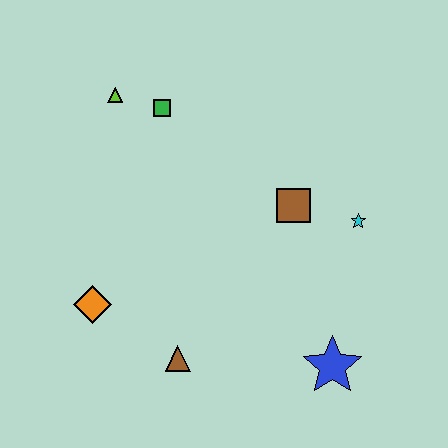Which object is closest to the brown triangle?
The orange diamond is closest to the brown triangle.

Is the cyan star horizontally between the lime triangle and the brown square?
No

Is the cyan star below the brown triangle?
No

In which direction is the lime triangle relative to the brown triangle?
The lime triangle is above the brown triangle.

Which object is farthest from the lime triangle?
The blue star is farthest from the lime triangle.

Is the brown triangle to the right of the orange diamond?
Yes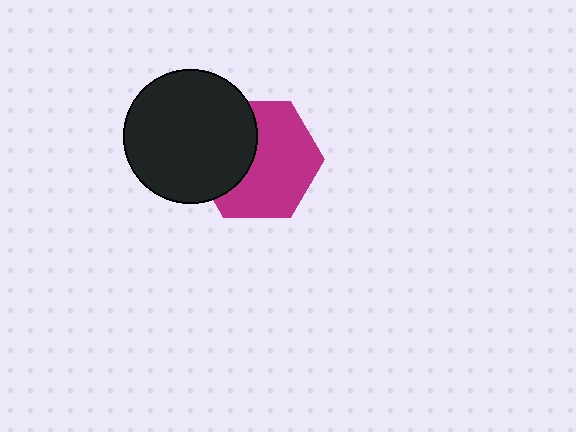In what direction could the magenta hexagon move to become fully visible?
The magenta hexagon could move right. That would shift it out from behind the black circle entirely.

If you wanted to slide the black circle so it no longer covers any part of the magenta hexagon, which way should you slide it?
Slide it left — that is the most direct way to separate the two shapes.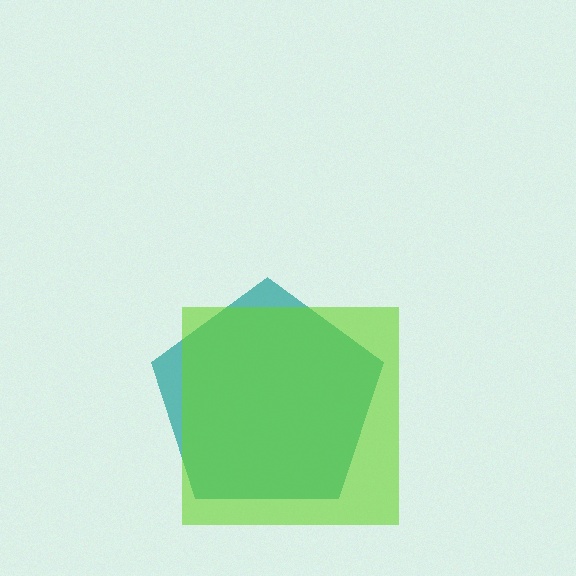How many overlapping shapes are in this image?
There are 2 overlapping shapes in the image.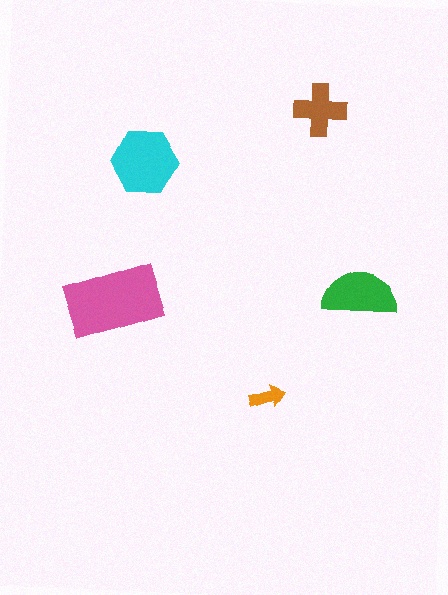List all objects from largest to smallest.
The pink rectangle, the cyan hexagon, the green semicircle, the brown cross, the orange arrow.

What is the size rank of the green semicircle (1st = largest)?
3rd.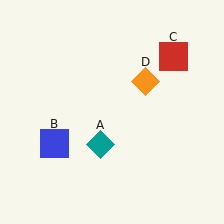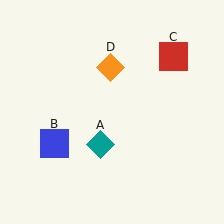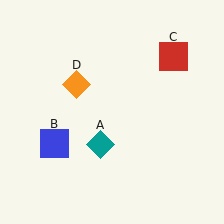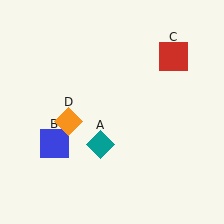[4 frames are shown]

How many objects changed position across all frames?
1 object changed position: orange diamond (object D).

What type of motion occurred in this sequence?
The orange diamond (object D) rotated counterclockwise around the center of the scene.